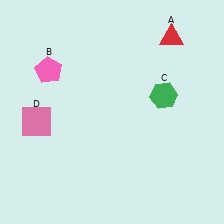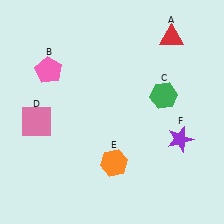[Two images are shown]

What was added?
An orange hexagon (E), a purple star (F) were added in Image 2.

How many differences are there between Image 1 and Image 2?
There are 2 differences between the two images.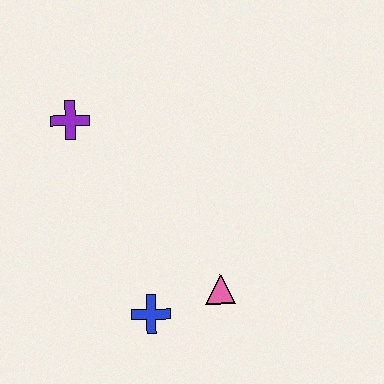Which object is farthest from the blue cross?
The purple cross is farthest from the blue cross.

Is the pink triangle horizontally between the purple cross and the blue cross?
No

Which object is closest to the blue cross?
The pink triangle is closest to the blue cross.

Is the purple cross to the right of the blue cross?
No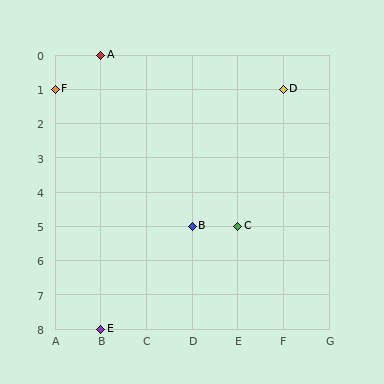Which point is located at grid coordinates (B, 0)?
Point A is at (B, 0).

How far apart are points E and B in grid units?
Points E and B are 2 columns and 3 rows apart (about 3.6 grid units diagonally).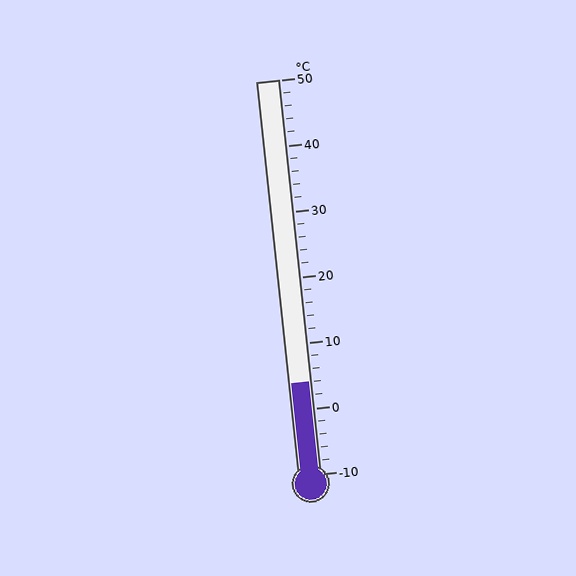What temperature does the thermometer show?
The thermometer shows approximately 4°C.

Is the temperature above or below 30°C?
The temperature is below 30°C.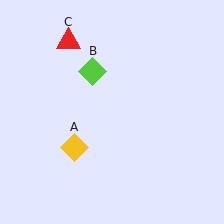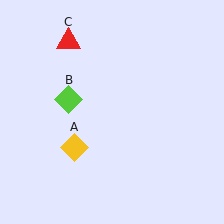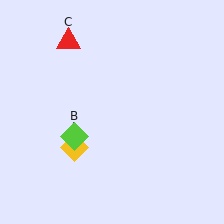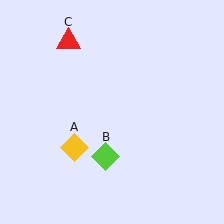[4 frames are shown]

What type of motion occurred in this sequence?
The lime diamond (object B) rotated counterclockwise around the center of the scene.